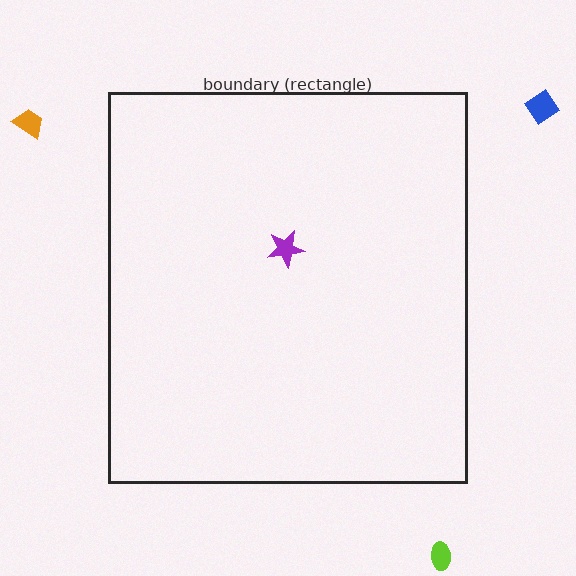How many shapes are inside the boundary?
1 inside, 3 outside.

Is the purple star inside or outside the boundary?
Inside.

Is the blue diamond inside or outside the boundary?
Outside.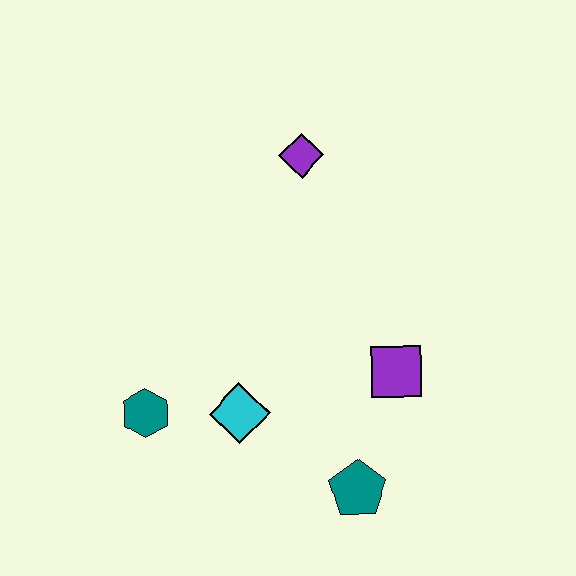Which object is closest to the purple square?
The teal pentagon is closest to the purple square.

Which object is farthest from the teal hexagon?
The purple diamond is farthest from the teal hexagon.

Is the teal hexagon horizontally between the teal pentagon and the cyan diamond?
No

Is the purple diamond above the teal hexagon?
Yes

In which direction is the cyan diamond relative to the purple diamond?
The cyan diamond is below the purple diamond.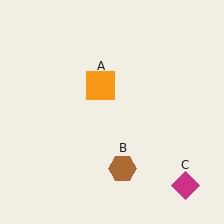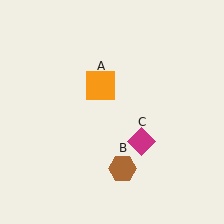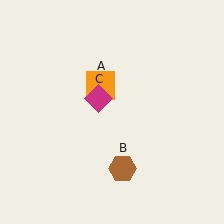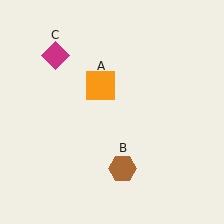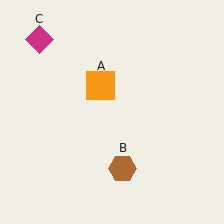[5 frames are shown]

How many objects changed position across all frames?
1 object changed position: magenta diamond (object C).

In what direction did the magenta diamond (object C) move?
The magenta diamond (object C) moved up and to the left.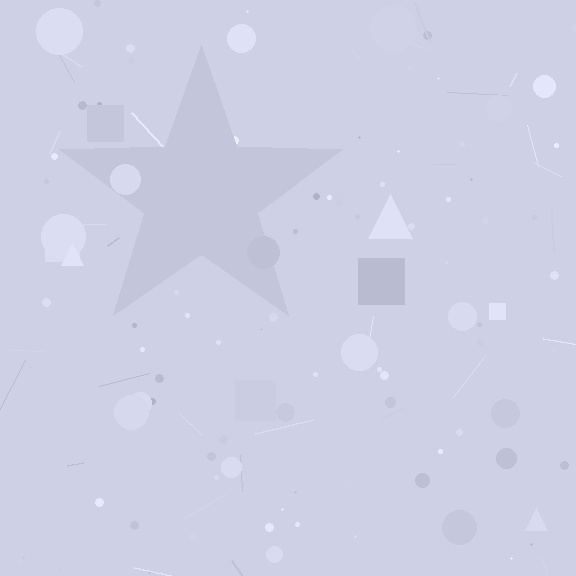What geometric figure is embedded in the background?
A star is embedded in the background.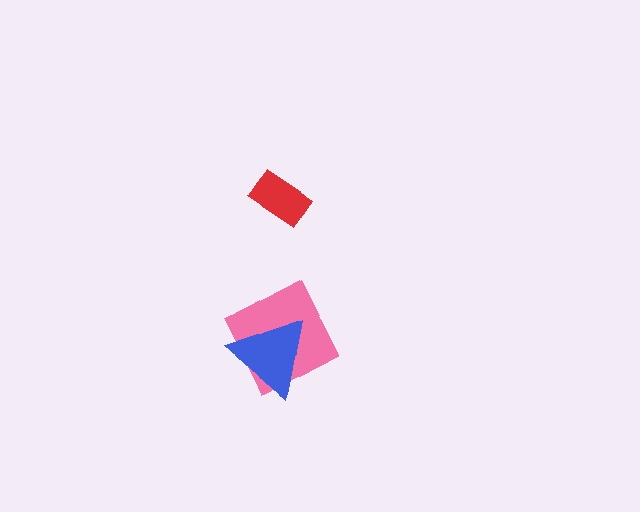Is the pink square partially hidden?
Yes, it is partially covered by another shape.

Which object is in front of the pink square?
The blue triangle is in front of the pink square.